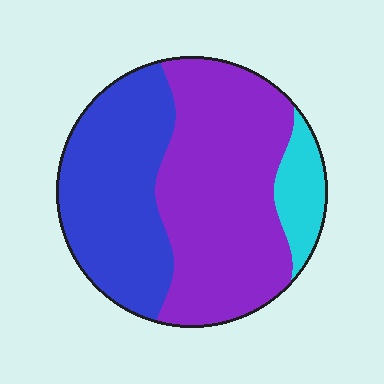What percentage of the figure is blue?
Blue takes up about three eighths (3/8) of the figure.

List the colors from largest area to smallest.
From largest to smallest: purple, blue, cyan.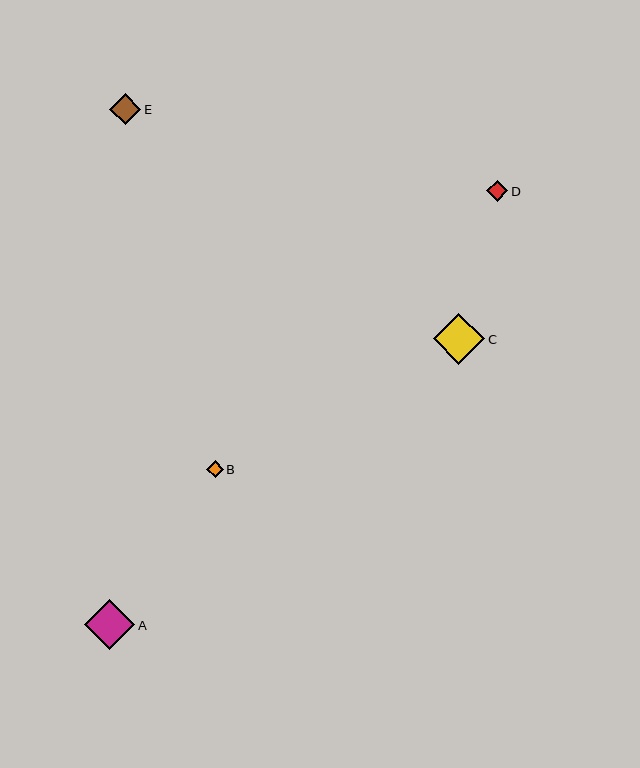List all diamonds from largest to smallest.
From largest to smallest: C, A, E, D, B.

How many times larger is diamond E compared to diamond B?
Diamond E is approximately 1.8 times the size of diamond B.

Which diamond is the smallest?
Diamond B is the smallest with a size of approximately 17 pixels.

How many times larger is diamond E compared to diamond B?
Diamond E is approximately 1.8 times the size of diamond B.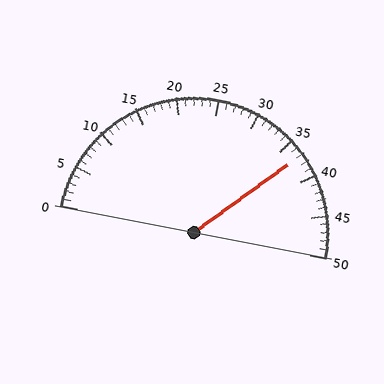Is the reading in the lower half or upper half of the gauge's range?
The reading is in the upper half of the range (0 to 50).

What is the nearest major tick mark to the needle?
The nearest major tick mark is 35.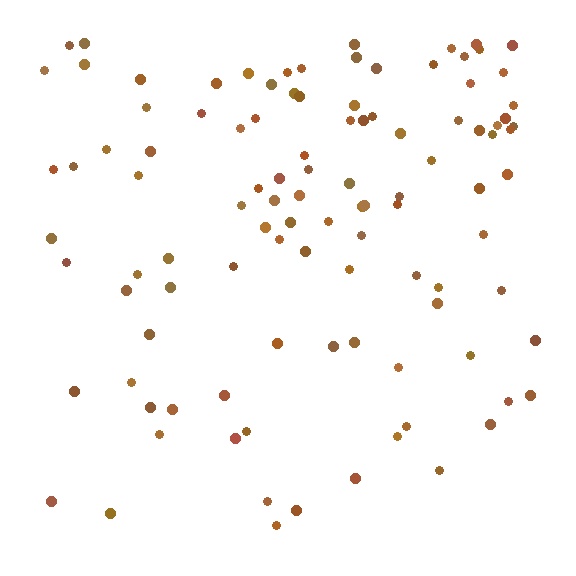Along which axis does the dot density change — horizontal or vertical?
Vertical.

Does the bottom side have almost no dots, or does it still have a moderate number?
Still a moderate number, just noticeably fewer than the top.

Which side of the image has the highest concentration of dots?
The top.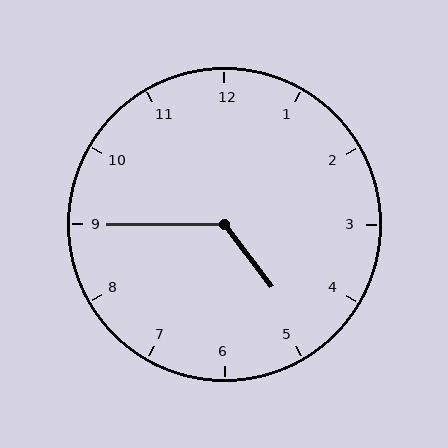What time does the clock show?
4:45.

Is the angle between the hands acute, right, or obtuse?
It is obtuse.